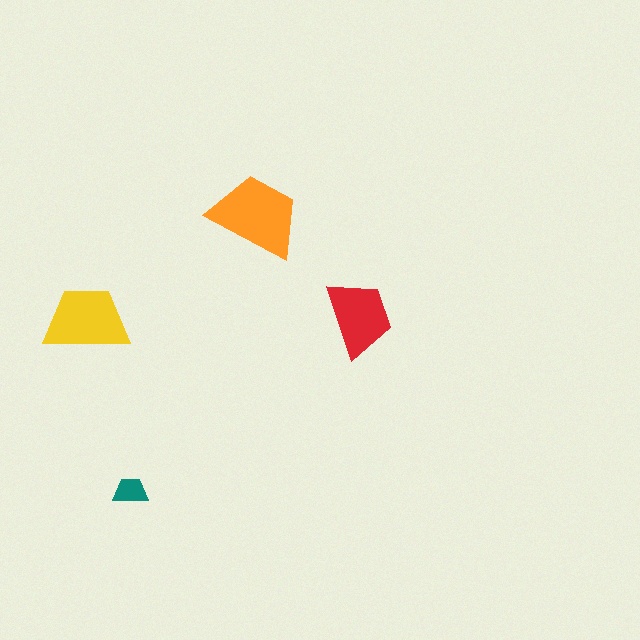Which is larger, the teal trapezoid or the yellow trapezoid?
The yellow one.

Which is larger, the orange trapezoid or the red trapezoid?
The orange one.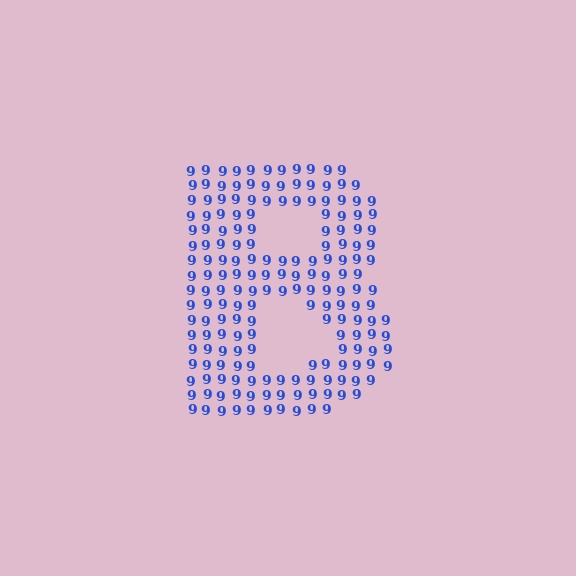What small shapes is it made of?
It is made of small digit 9's.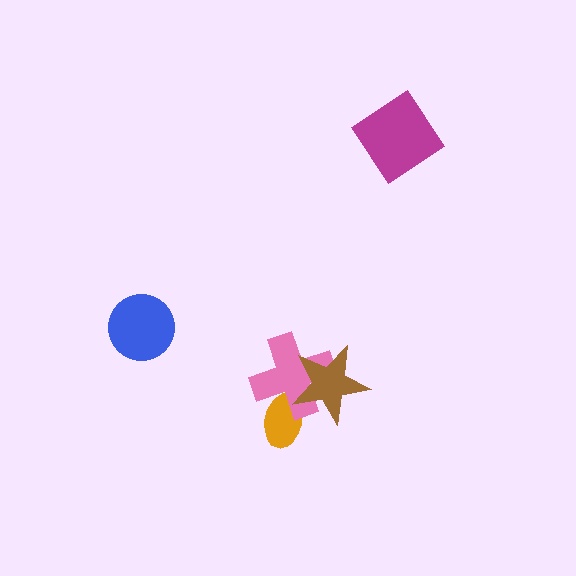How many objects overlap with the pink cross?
2 objects overlap with the pink cross.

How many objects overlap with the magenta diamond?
0 objects overlap with the magenta diamond.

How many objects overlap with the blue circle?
0 objects overlap with the blue circle.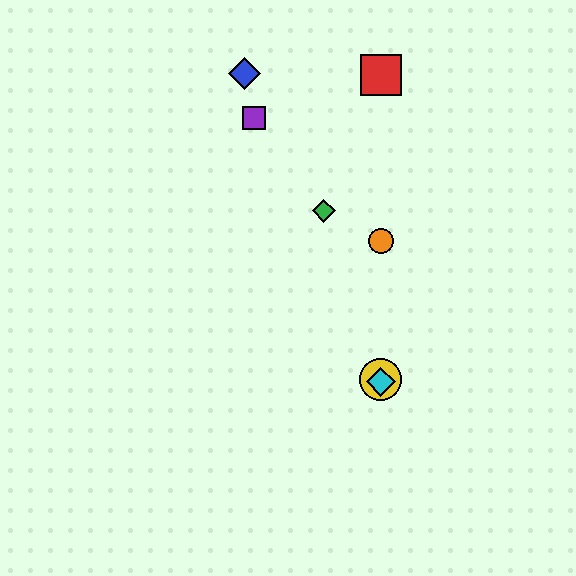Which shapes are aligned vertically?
The red square, the yellow circle, the orange circle, the cyan diamond are aligned vertically.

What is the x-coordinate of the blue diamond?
The blue diamond is at x≈244.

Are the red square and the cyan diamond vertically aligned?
Yes, both are at x≈381.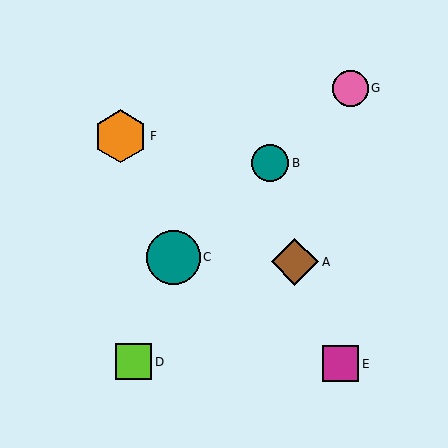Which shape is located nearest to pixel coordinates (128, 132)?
The orange hexagon (labeled F) at (120, 136) is nearest to that location.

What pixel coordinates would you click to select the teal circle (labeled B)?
Click at (270, 163) to select the teal circle B.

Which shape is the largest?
The teal circle (labeled C) is the largest.